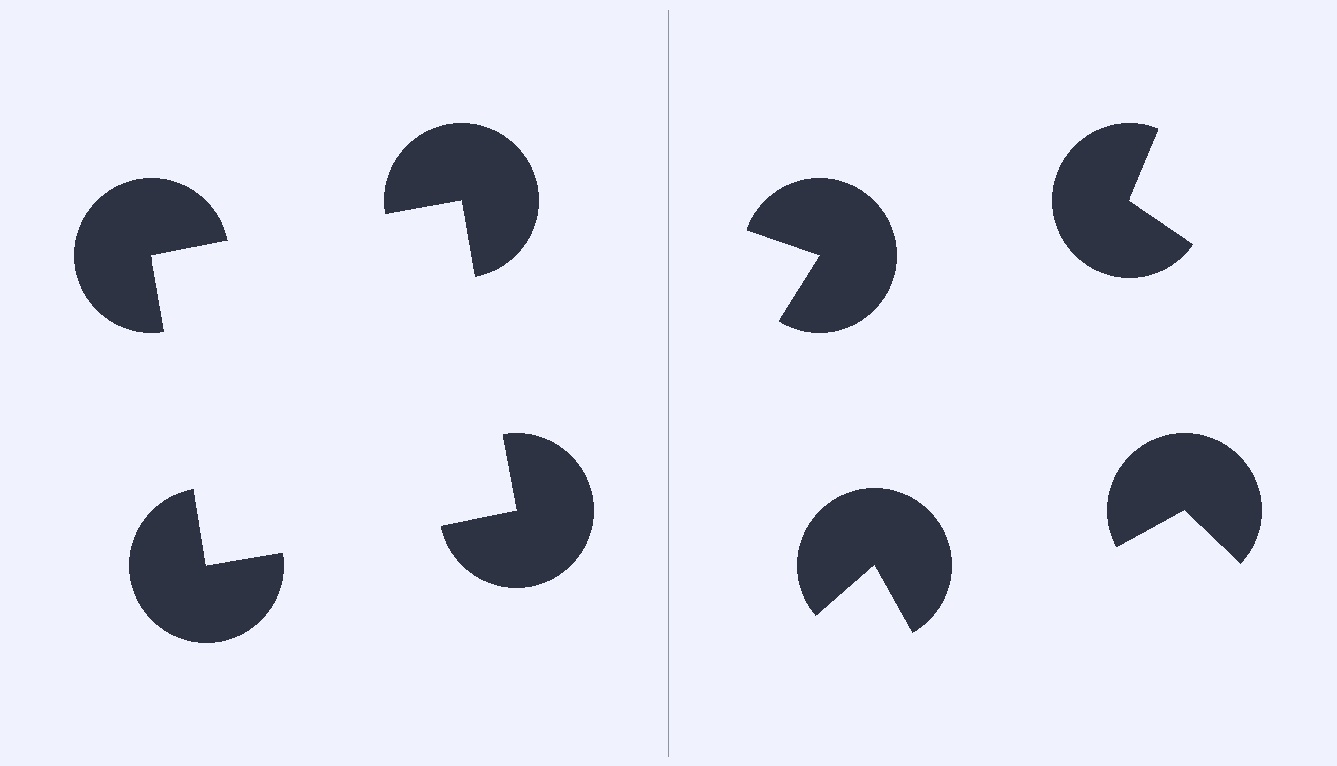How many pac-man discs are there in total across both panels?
8 — 4 on each side.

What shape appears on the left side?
An illusory square.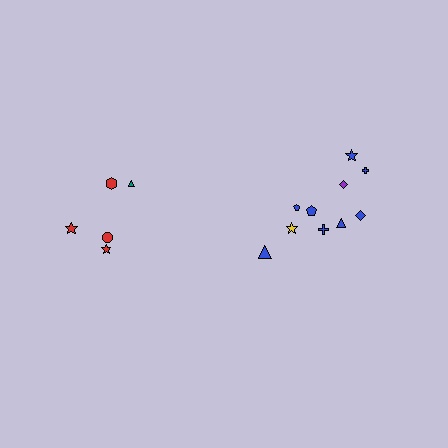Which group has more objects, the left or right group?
The right group.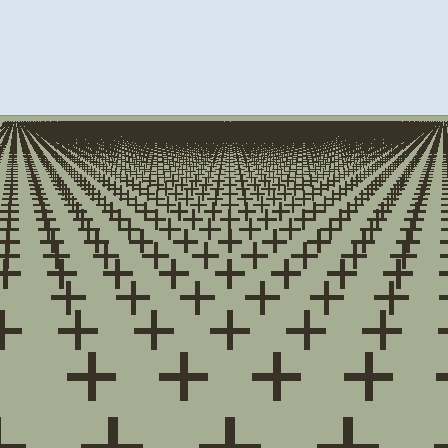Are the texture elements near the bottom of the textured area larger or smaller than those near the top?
Larger. Near the bottom, elements are closer to the viewer and appear at a bigger on-screen size.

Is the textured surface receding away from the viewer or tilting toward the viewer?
The surface is receding away from the viewer. Texture elements get smaller and denser toward the top.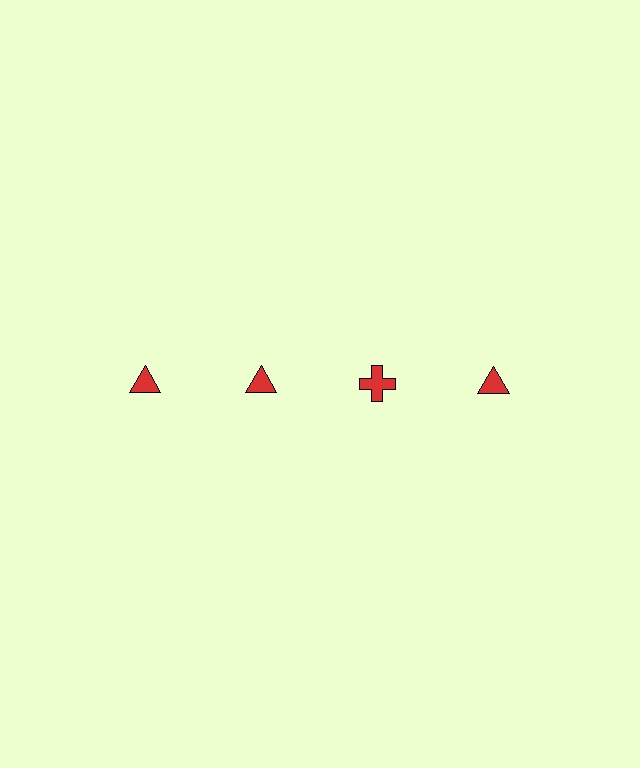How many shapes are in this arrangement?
There are 4 shapes arranged in a grid pattern.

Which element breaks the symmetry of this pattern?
The red cross in the top row, center column breaks the symmetry. All other shapes are red triangles.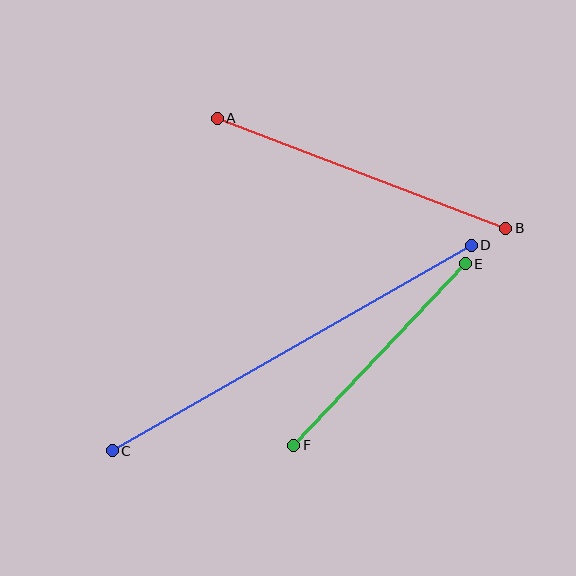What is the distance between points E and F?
The distance is approximately 250 pixels.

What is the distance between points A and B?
The distance is approximately 309 pixels.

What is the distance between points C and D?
The distance is approximately 414 pixels.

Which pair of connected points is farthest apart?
Points C and D are farthest apart.